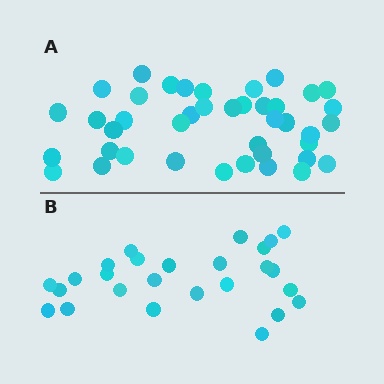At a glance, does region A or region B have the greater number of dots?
Region A (the top region) has more dots.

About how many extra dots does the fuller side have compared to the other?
Region A has approximately 15 more dots than region B.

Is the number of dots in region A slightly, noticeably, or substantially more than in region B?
Region A has substantially more. The ratio is roughly 1.6 to 1.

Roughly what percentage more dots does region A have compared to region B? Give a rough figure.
About 60% more.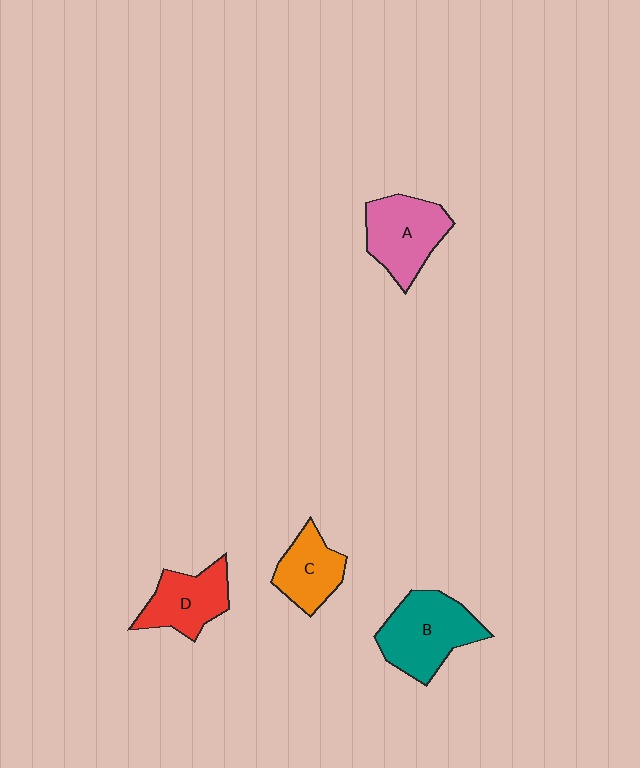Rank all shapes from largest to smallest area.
From largest to smallest: B (teal), A (pink), D (red), C (orange).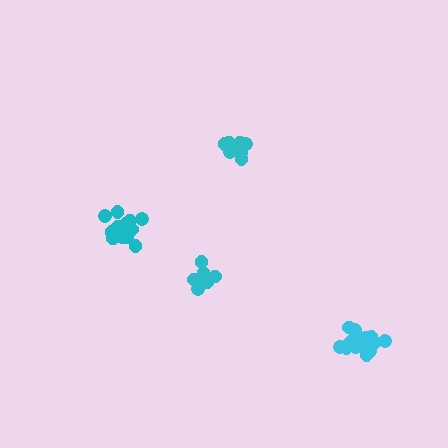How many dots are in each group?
Group 1: 10 dots, Group 2: 10 dots, Group 3: 16 dots, Group 4: 16 dots (52 total).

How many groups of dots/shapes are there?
There are 4 groups.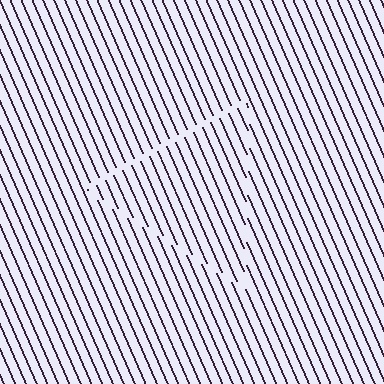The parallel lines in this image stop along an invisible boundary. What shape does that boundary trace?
An illusory triangle. The interior of the shape contains the same grating, shifted by half a period — the contour is defined by the phase discontinuity where line-ends from the inner and outer gratings abut.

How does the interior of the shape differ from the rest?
The interior of the shape contains the same grating, shifted by half a period — the contour is defined by the phase discontinuity where line-ends from the inner and outer gratings abut.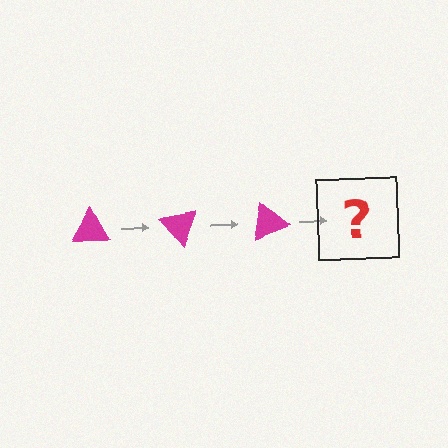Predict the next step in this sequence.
The next step is a magenta triangle rotated 150 degrees.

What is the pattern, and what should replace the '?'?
The pattern is that the triangle rotates 50 degrees each step. The '?' should be a magenta triangle rotated 150 degrees.